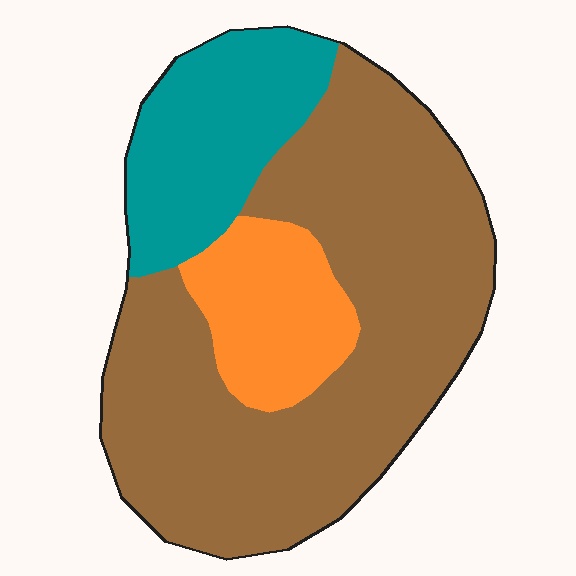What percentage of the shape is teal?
Teal covers roughly 20% of the shape.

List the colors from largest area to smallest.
From largest to smallest: brown, teal, orange.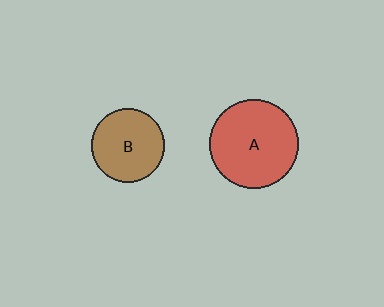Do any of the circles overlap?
No, none of the circles overlap.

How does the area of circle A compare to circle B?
Approximately 1.5 times.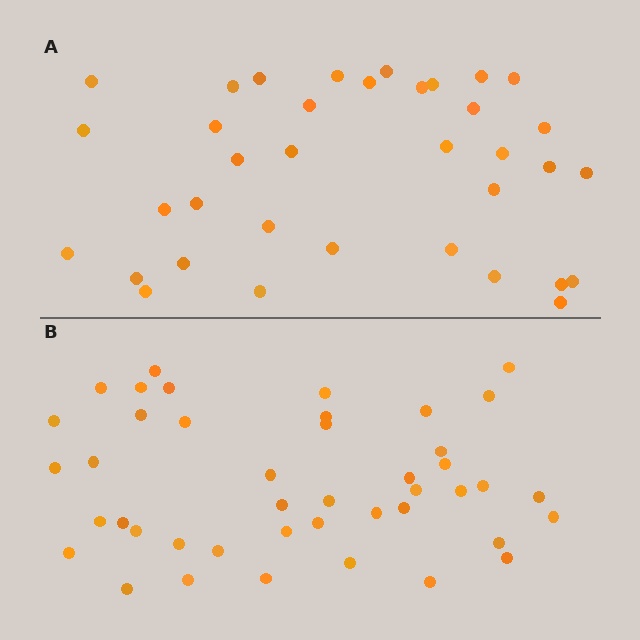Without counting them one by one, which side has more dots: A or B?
Region B (the bottom region) has more dots.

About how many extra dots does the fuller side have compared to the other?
Region B has roughly 8 or so more dots than region A.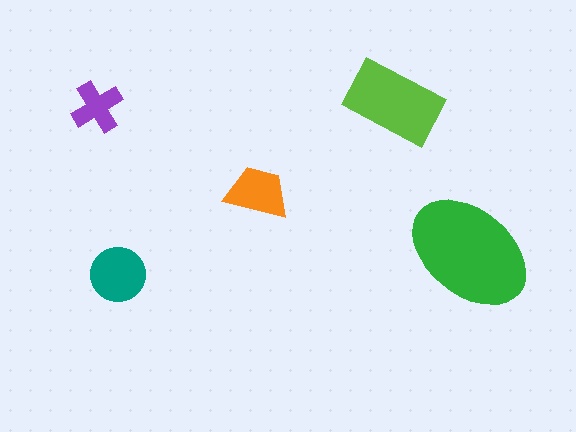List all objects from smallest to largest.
The purple cross, the orange trapezoid, the teal circle, the lime rectangle, the green ellipse.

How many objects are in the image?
There are 5 objects in the image.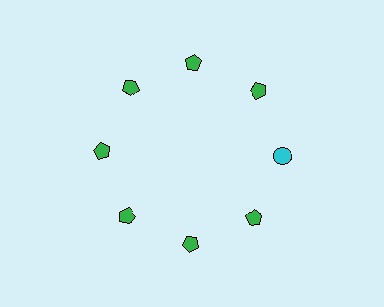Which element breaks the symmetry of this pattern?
The cyan circle at roughly the 3 o'clock position breaks the symmetry. All other shapes are green pentagons.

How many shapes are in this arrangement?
There are 8 shapes arranged in a ring pattern.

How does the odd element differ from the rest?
It differs in both color (cyan instead of green) and shape (circle instead of pentagon).